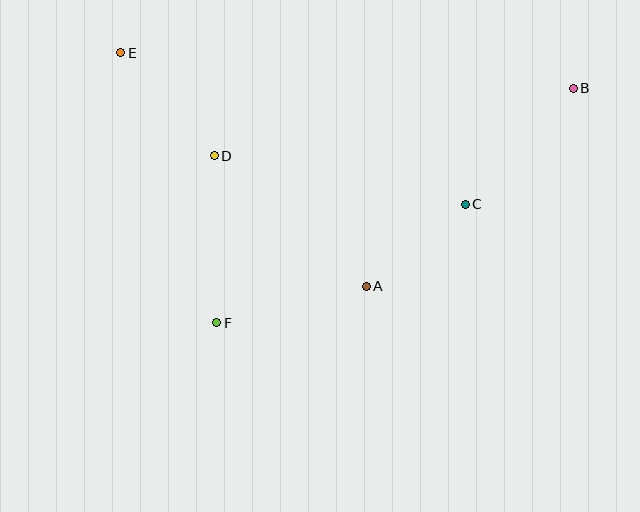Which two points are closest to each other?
Points A and C are closest to each other.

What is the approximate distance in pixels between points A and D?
The distance between A and D is approximately 200 pixels.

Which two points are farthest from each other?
Points B and E are farthest from each other.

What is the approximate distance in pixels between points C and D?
The distance between C and D is approximately 256 pixels.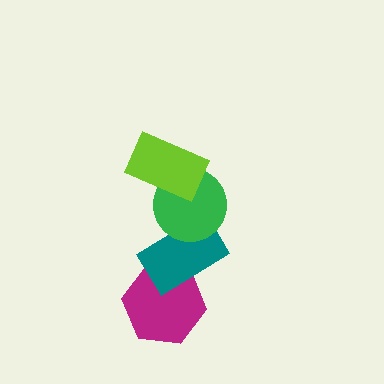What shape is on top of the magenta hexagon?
The teal rectangle is on top of the magenta hexagon.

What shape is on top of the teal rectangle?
The green circle is on top of the teal rectangle.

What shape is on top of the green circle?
The lime rectangle is on top of the green circle.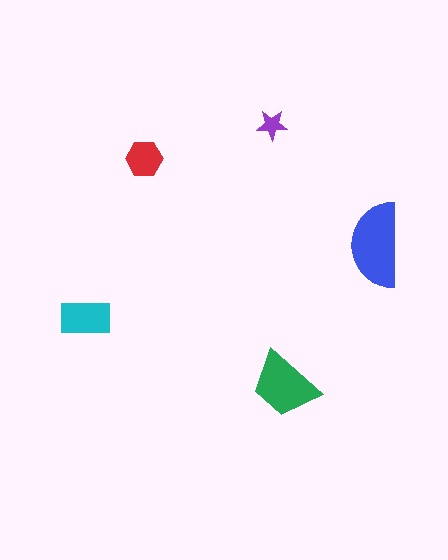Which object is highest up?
The purple star is topmost.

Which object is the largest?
The blue semicircle.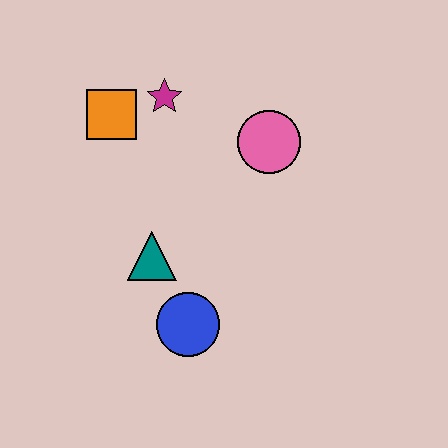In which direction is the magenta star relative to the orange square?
The magenta star is to the right of the orange square.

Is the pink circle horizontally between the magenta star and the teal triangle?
No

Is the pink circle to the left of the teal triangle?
No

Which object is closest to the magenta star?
The orange square is closest to the magenta star.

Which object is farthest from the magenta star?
The blue circle is farthest from the magenta star.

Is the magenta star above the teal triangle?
Yes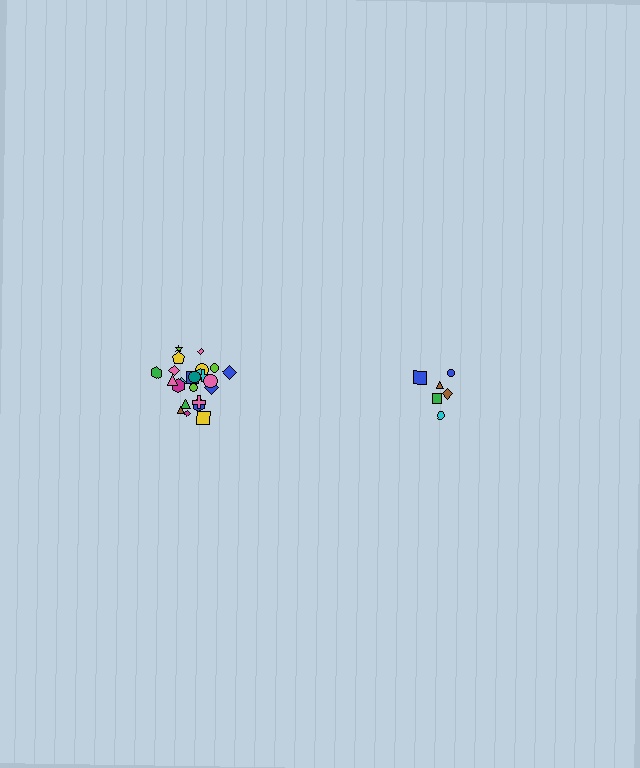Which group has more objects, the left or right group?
The left group.